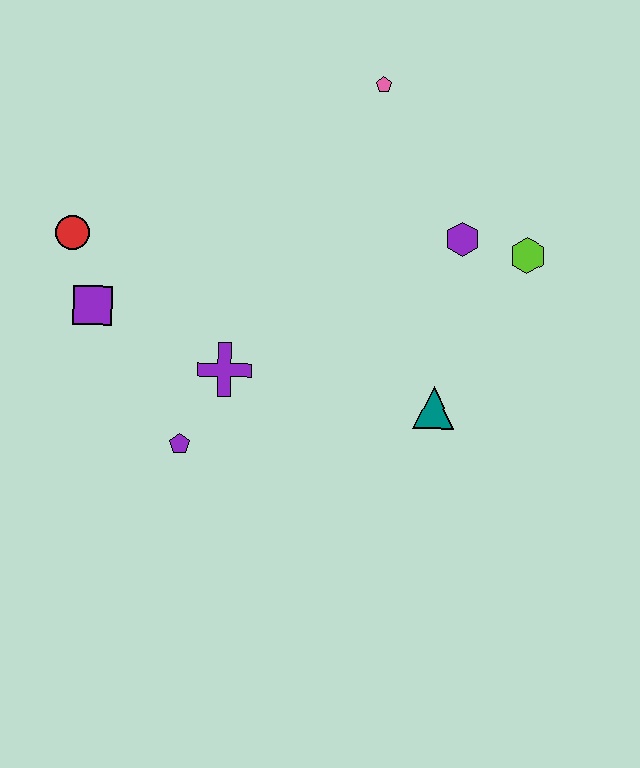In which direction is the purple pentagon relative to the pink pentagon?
The purple pentagon is below the pink pentagon.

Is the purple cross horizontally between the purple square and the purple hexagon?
Yes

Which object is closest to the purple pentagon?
The purple cross is closest to the purple pentagon.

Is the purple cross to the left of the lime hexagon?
Yes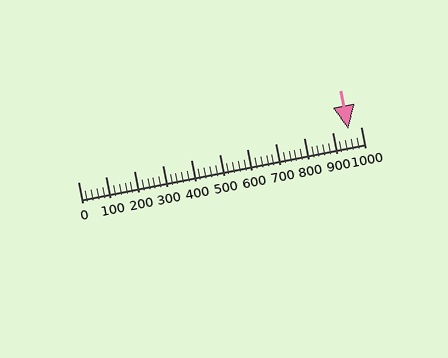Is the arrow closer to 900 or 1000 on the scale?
The arrow is closer to 1000.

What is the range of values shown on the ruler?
The ruler shows values from 0 to 1000.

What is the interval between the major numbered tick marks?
The major tick marks are spaced 100 units apart.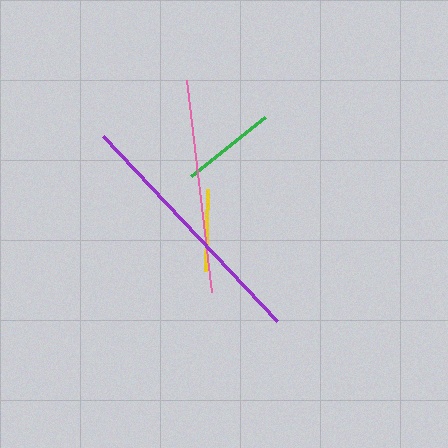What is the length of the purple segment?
The purple segment is approximately 254 pixels long.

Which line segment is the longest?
The purple line is the longest at approximately 254 pixels.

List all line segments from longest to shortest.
From longest to shortest: purple, pink, green, yellow.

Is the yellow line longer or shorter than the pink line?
The pink line is longer than the yellow line.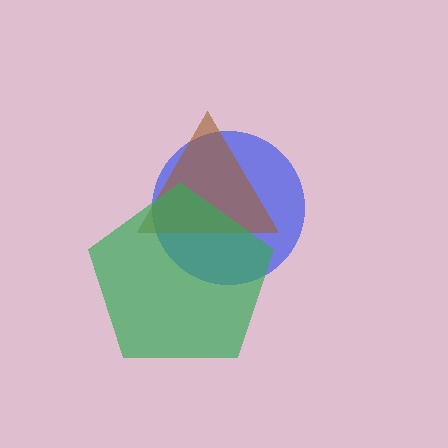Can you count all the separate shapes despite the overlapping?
Yes, there are 3 separate shapes.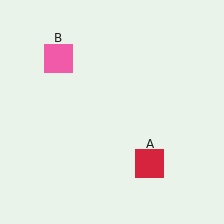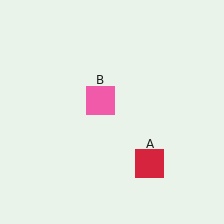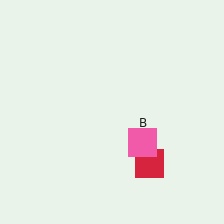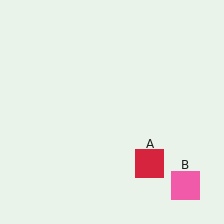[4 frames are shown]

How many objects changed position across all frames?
1 object changed position: pink square (object B).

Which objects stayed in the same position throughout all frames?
Red square (object A) remained stationary.